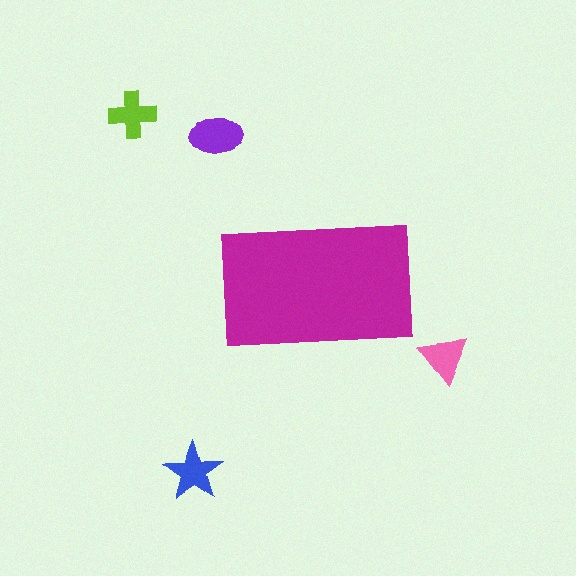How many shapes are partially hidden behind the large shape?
0 shapes are partially hidden.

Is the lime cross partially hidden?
No, the lime cross is fully visible.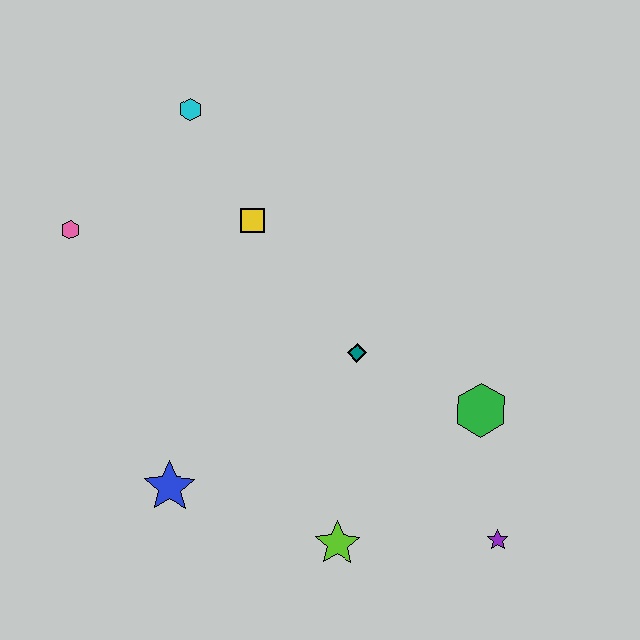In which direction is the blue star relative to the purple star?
The blue star is to the left of the purple star.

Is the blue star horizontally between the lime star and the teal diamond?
No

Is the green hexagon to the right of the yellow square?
Yes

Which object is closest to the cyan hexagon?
The yellow square is closest to the cyan hexagon.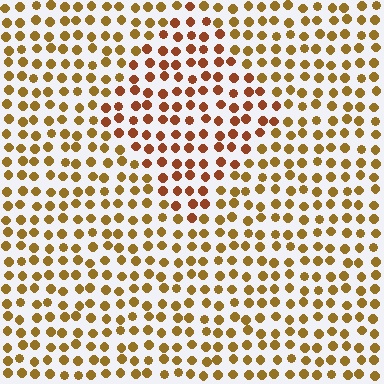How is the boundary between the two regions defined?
The boundary is defined purely by a slight shift in hue (about 26 degrees). Spacing, size, and orientation are identical on both sides.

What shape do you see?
I see a diamond.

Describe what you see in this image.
The image is filled with small brown elements in a uniform arrangement. A diamond-shaped region is visible where the elements are tinted to a slightly different hue, forming a subtle color boundary.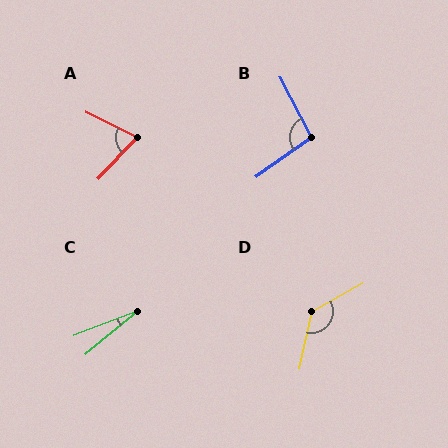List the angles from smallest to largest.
C (19°), A (73°), B (98°), D (131°).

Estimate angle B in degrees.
Approximately 98 degrees.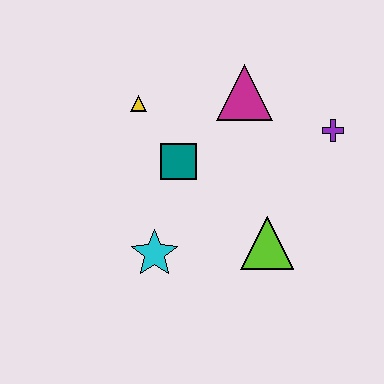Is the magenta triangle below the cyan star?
No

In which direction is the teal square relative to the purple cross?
The teal square is to the left of the purple cross.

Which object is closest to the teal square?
The yellow triangle is closest to the teal square.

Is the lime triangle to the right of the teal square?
Yes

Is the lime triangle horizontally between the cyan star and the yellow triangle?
No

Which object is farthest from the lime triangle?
The yellow triangle is farthest from the lime triangle.